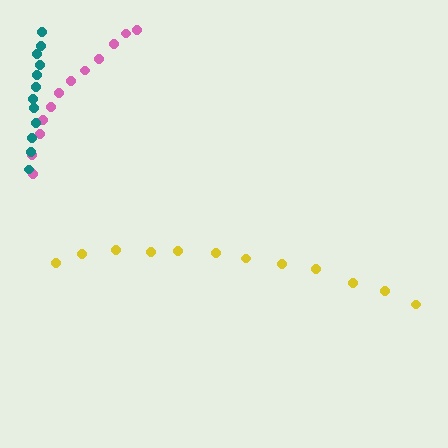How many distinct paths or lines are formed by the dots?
There are 3 distinct paths.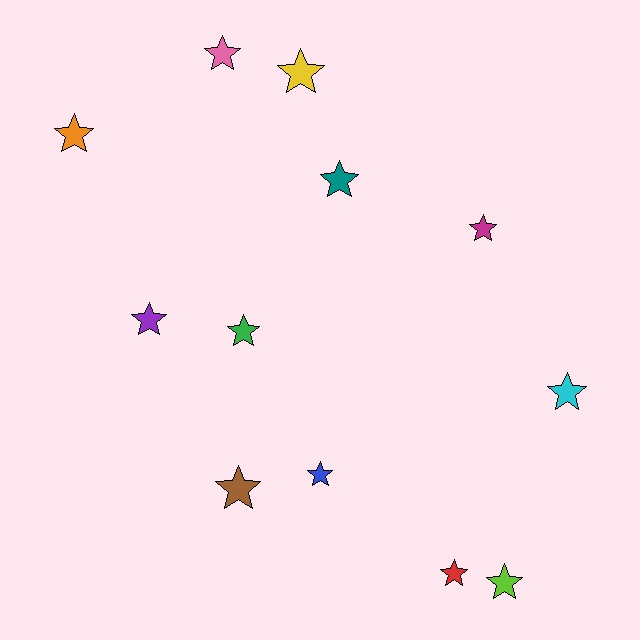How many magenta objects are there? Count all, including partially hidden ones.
There is 1 magenta object.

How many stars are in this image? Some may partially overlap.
There are 12 stars.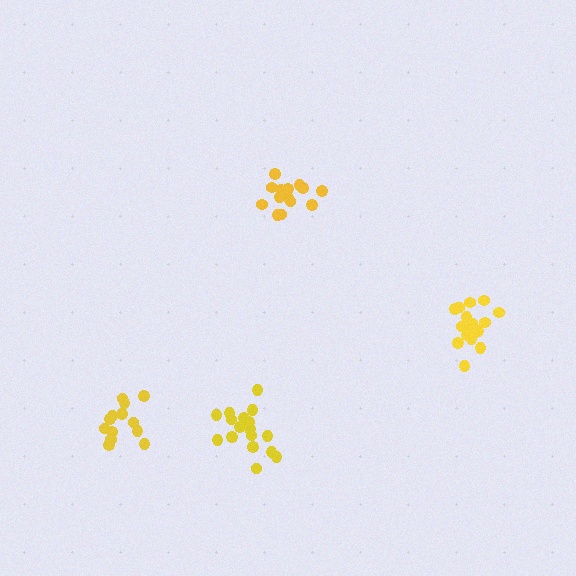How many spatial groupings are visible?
There are 4 spatial groupings.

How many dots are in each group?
Group 1: 17 dots, Group 2: 13 dots, Group 3: 18 dots, Group 4: 14 dots (62 total).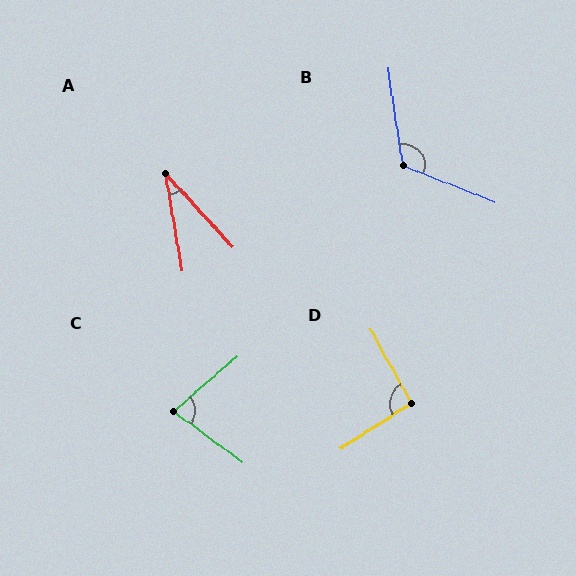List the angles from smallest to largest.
A (33°), C (77°), D (94°), B (120°).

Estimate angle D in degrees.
Approximately 94 degrees.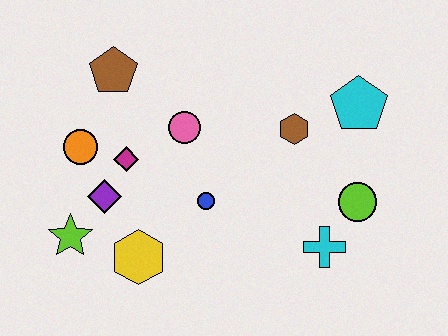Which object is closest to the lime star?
The purple diamond is closest to the lime star.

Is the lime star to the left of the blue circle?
Yes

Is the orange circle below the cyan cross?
No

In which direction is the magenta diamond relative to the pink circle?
The magenta diamond is to the left of the pink circle.